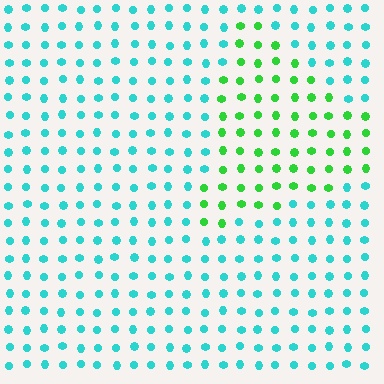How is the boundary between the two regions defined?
The boundary is defined purely by a slight shift in hue (about 55 degrees). Spacing, size, and orientation are identical on both sides.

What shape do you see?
I see a triangle.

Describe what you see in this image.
The image is filled with small cyan elements in a uniform arrangement. A triangle-shaped region is visible where the elements are tinted to a slightly different hue, forming a subtle color boundary.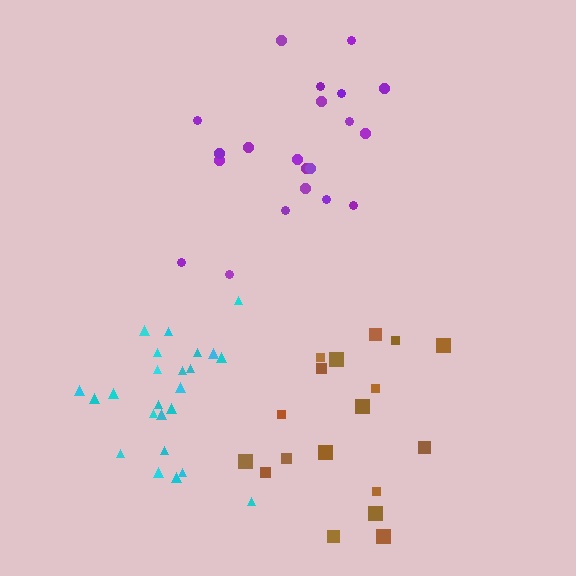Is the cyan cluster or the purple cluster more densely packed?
Cyan.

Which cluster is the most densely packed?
Cyan.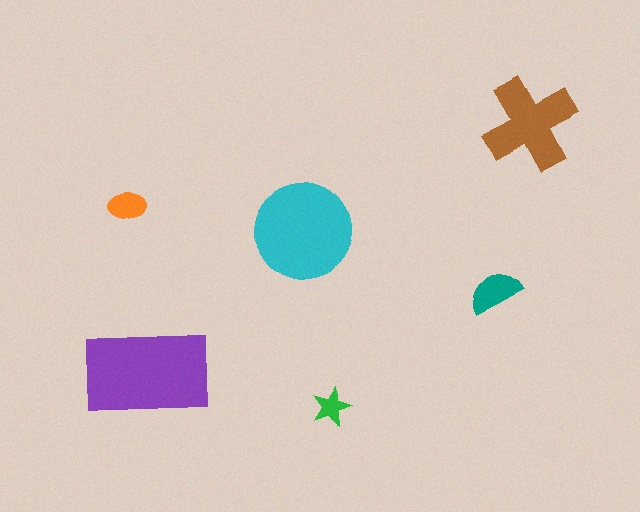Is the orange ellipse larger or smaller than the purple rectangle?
Smaller.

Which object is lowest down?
The green star is bottommost.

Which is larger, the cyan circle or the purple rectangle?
The purple rectangle.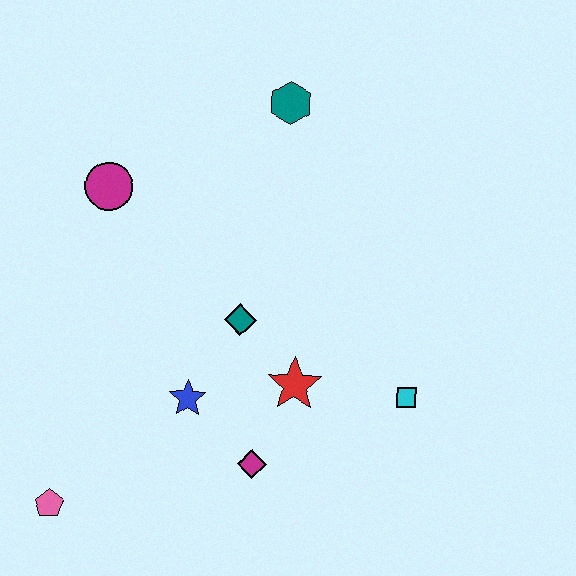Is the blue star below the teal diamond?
Yes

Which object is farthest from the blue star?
The teal hexagon is farthest from the blue star.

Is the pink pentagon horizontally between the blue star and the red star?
No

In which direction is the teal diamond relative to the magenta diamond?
The teal diamond is above the magenta diamond.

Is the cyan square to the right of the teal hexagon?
Yes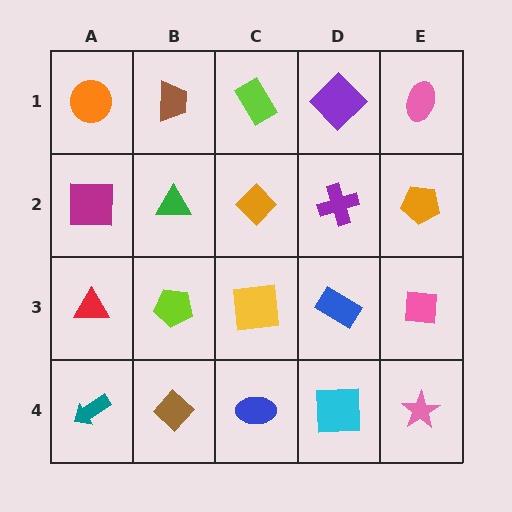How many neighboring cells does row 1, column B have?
3.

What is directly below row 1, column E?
An orange pentagon.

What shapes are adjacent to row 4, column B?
A lime pentagon (row 3, column B), a teal arrow (row 4, column A), a blue ellipse (row 4, column C).